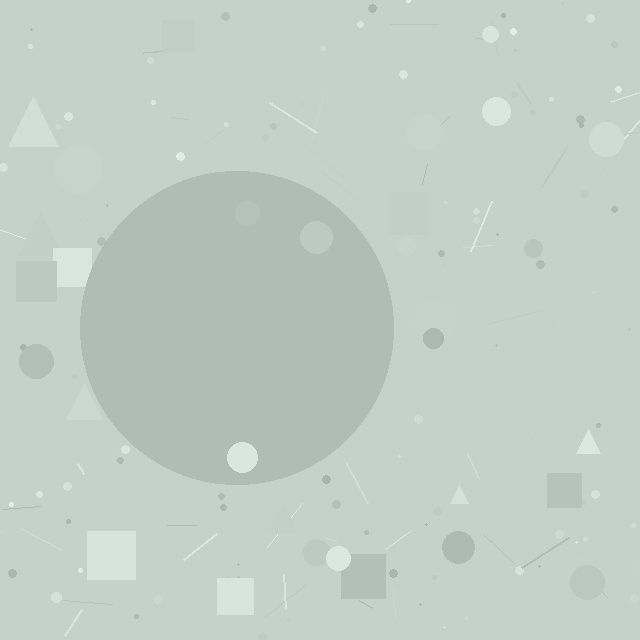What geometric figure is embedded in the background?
A circle is embedded in the background.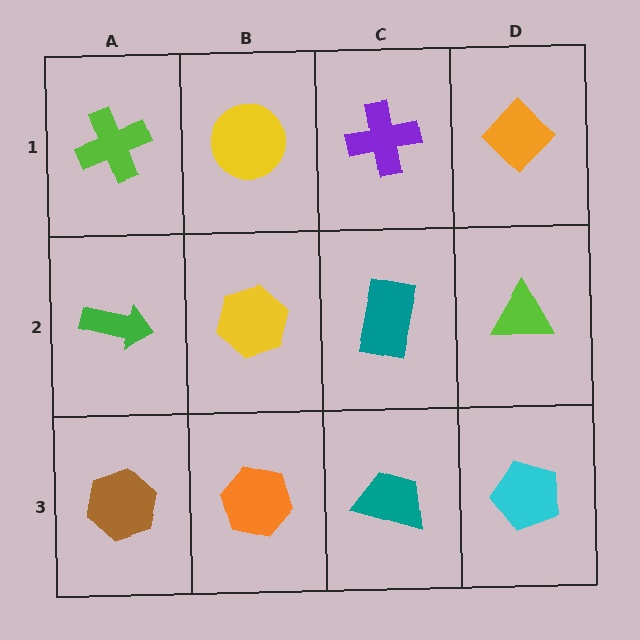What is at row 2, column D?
A lime triangle.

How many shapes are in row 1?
4 shapes.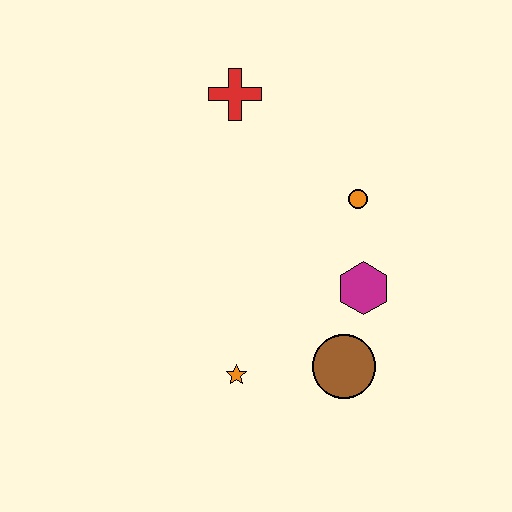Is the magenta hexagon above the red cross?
No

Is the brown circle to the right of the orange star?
Yes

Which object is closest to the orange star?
The brown circle is closest to the orange star.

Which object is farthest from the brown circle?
The red cross is farthest from the brown circle.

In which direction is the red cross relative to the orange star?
The red cross is above the orange star.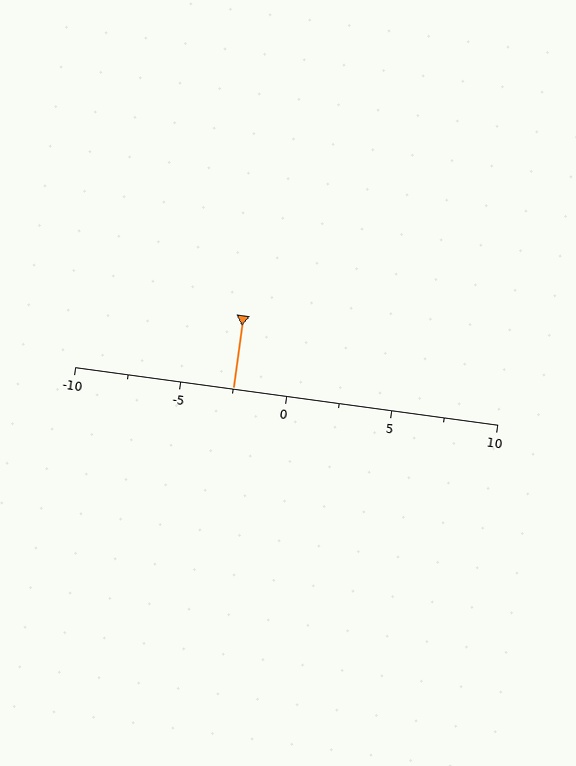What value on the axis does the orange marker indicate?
The marker indicates approximately -2.5.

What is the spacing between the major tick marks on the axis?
The major ticks are spaced 5 apart.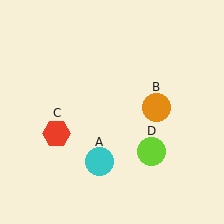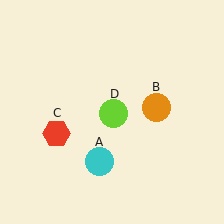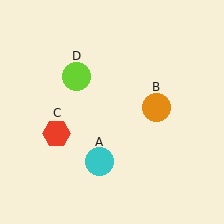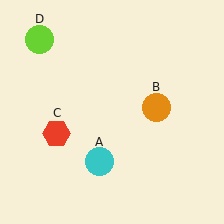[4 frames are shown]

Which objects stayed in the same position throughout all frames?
Cyan circle (object A) and orange circle (object B) and red hexagon (object C) remained stationary.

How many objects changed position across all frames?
1 object changed position: lime circle (object D).